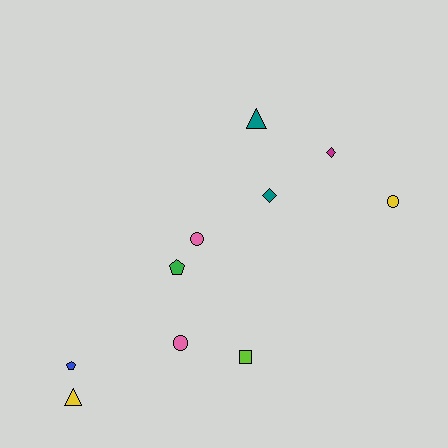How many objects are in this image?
There are 10 objects.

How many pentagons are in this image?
There are 2 pentagons.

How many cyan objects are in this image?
There are no cyan objects.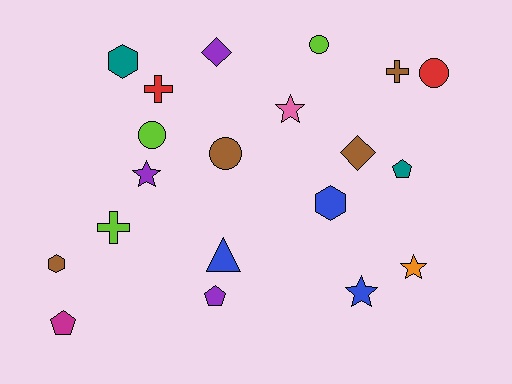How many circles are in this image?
There are 4 circles.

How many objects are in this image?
There are 20 objects.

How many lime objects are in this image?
There are 3 lime objects.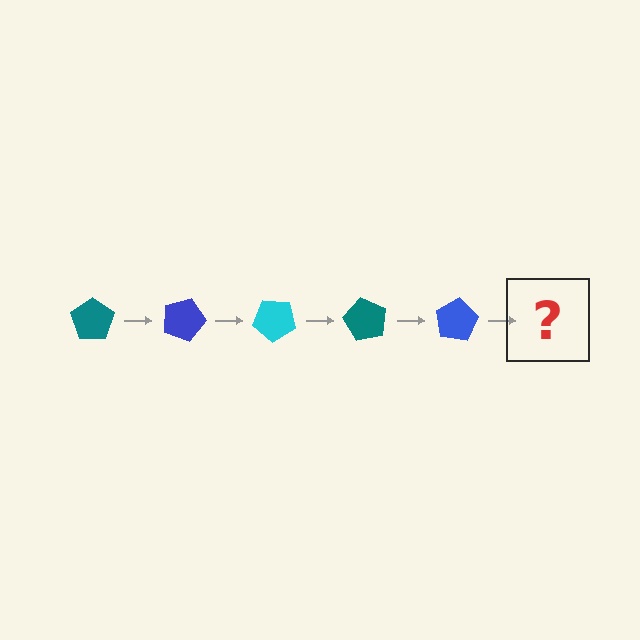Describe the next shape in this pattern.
It should be a cyan pentagon, rotated 100 degrees from the start.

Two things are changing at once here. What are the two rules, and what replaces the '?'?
The two rules are that it rotates 20 degrees each step and the color cycles through teal, blue, and cyan. The '?' should be a cyan pentagon, rotated 100 degrees from the start.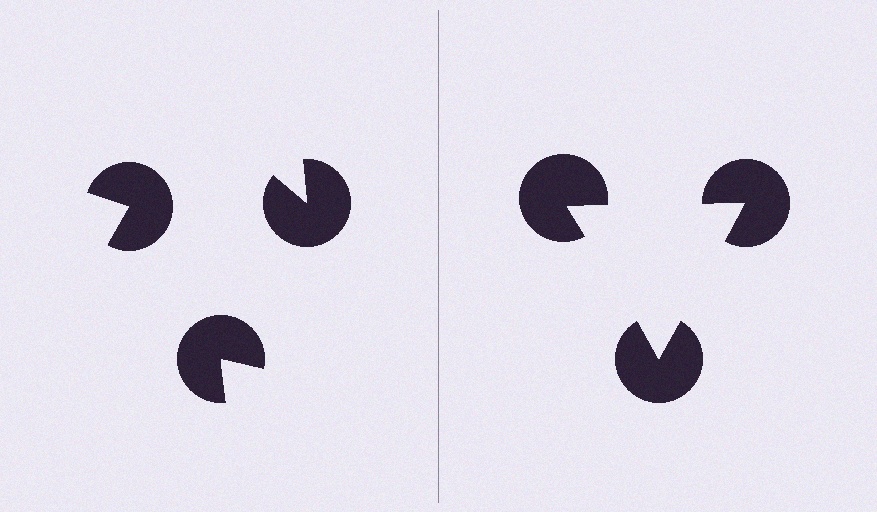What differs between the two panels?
The pac-man discs are positioned identically on both sides; only the wedge orientations differ. On the right they align to a triangle; on the left they are misaligned.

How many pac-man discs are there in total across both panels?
6 — 3 on each side.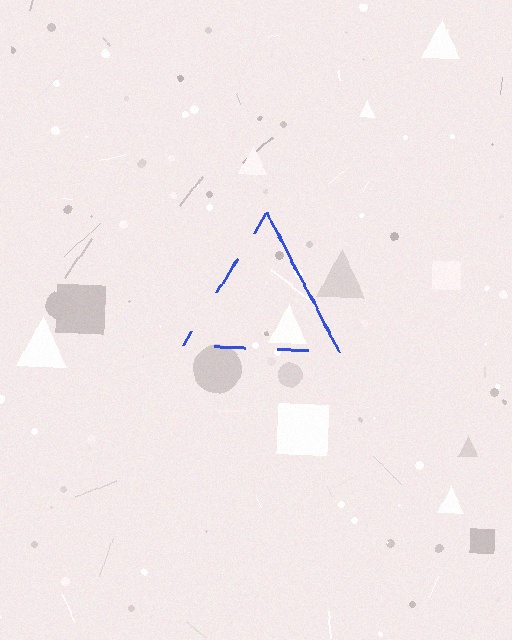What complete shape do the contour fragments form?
The contour fragments form a triangle.